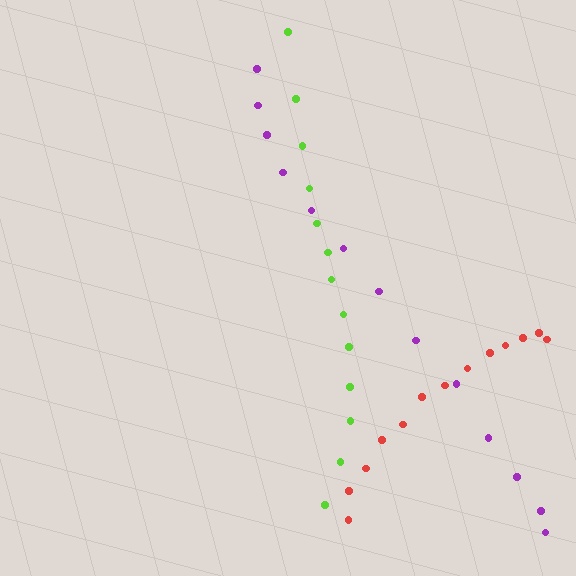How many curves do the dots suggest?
There are 3 distinct paths.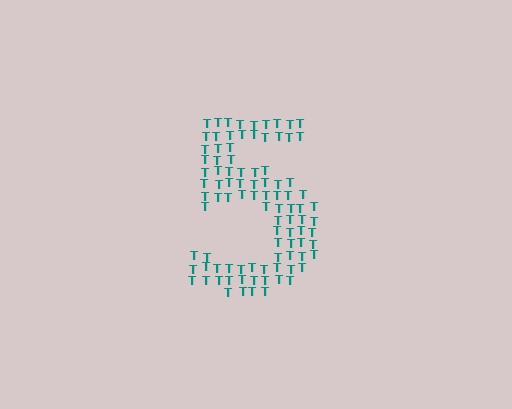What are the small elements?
The small elements are letter T's.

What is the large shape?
The large shape is the digit 5.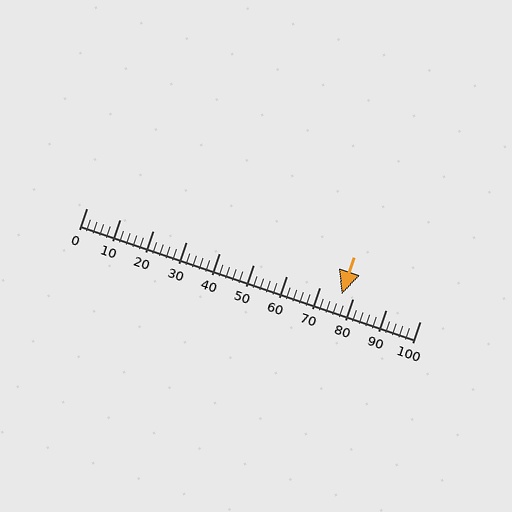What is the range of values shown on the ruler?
The ruler shows values from 0 to 100.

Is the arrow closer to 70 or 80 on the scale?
The arrow is closer to 80.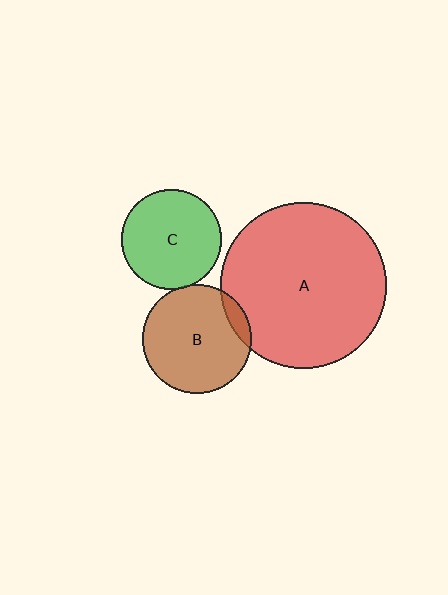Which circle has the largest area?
Circle A (red).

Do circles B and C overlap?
Yes.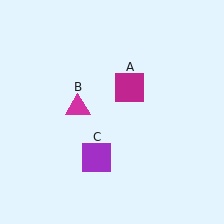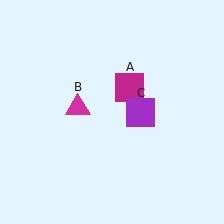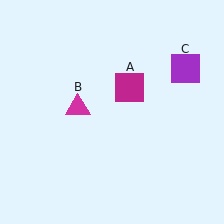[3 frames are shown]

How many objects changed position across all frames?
1 object changed position: purple square (object C).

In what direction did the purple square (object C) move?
The purple square (object C) moved up and to the right.